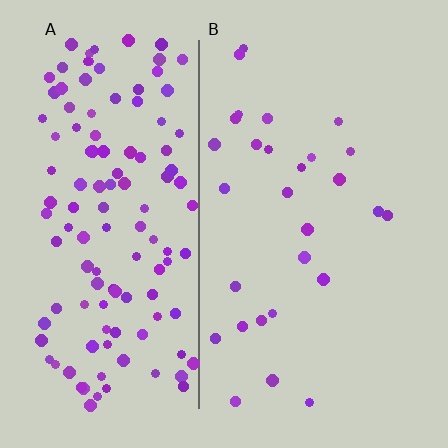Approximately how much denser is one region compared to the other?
Approximately 4.5× — region A over region B.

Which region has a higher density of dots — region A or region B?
A (the left).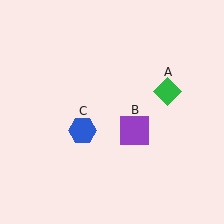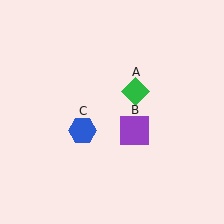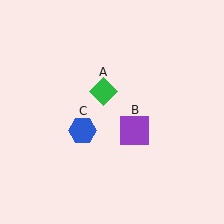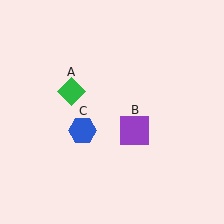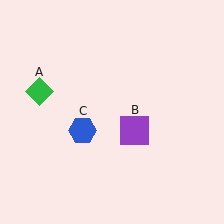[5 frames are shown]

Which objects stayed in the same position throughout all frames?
Purple square (object B) and blue hexagon (object C) remained stationary.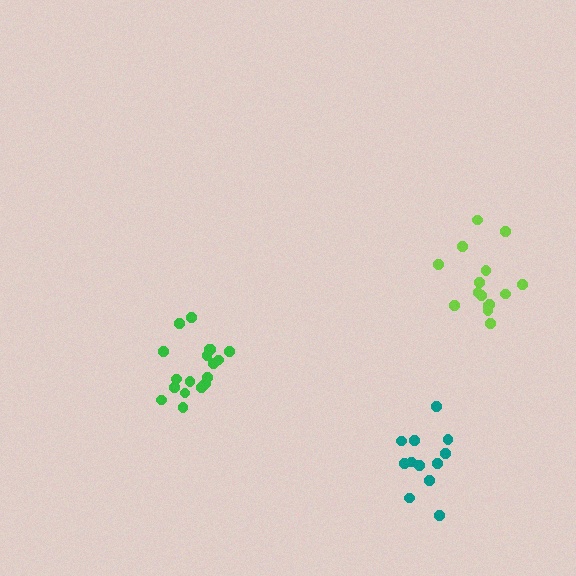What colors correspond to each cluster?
The clusters are colored: green, teal, lime.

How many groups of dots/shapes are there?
There are 3 groups.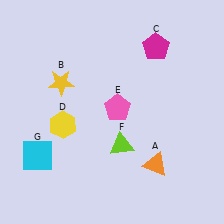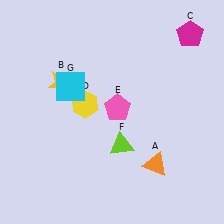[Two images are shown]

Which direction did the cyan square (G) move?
The cyan square (G) moved up.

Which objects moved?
The objects that moved are: the magenta pentagon (C), the yellow hexagon (D), the cyan square (G).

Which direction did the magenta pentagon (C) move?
The magenta pentagon (C) moved right.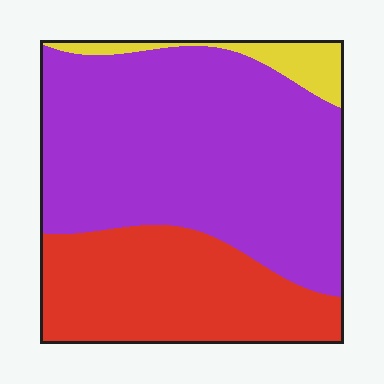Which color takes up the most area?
Purple, at roughly 60%.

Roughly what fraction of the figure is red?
Red takes up about one third (1/3) of the figure.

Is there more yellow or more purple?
Purple.